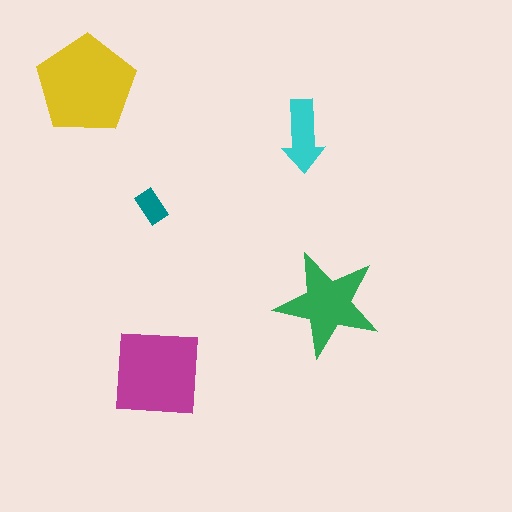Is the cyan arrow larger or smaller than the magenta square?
Smaller.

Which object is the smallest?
The teal rectangle.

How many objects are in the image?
There are 5 objects in the image.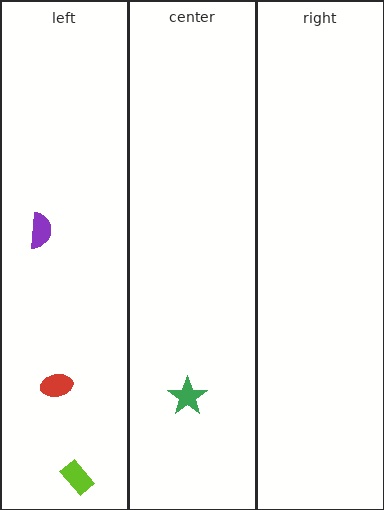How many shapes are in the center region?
1.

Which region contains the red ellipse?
The left region.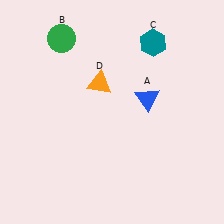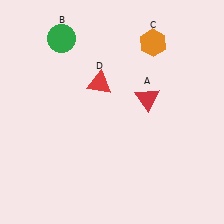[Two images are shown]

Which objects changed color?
A changed from blue to red. C changed from teal to orange. D changed from orange to red.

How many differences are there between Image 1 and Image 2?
There are 3 differences between the two images.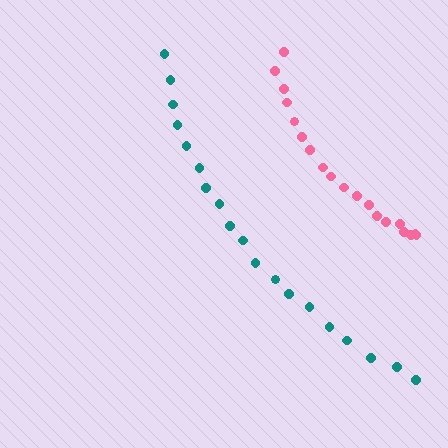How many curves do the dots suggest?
There are 2 distinct paths.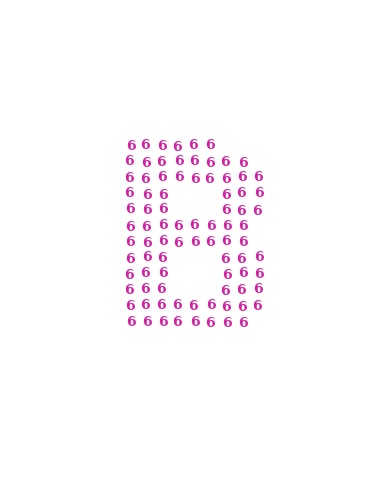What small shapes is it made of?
It is made of small digit 6's.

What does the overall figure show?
The overall figure shows the letter B.